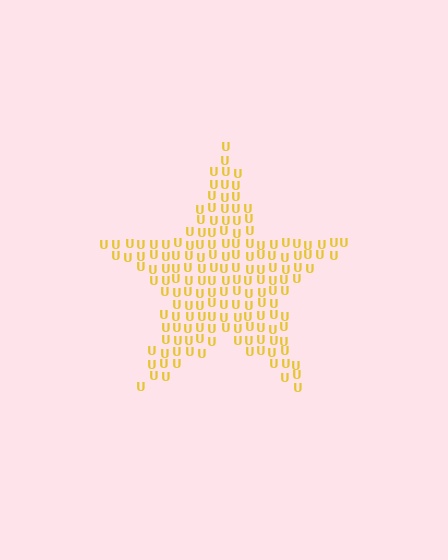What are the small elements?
The small elements are letter U's.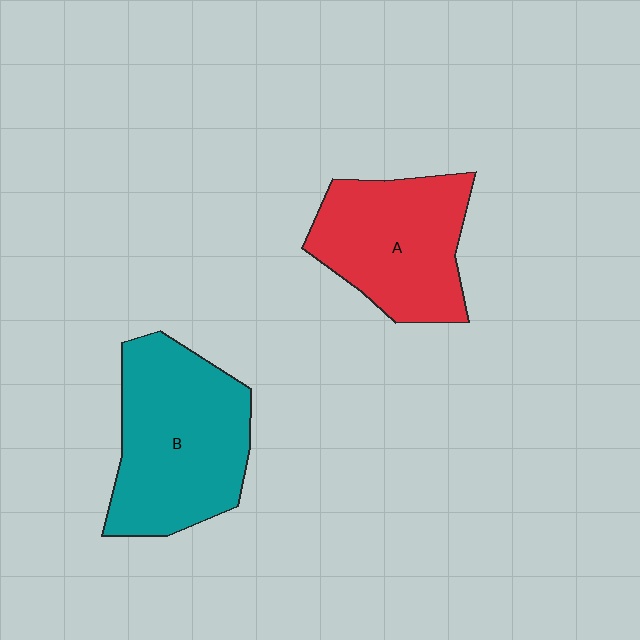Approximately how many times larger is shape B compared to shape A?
Approximately 1.2 times.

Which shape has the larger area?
Shape B (teal).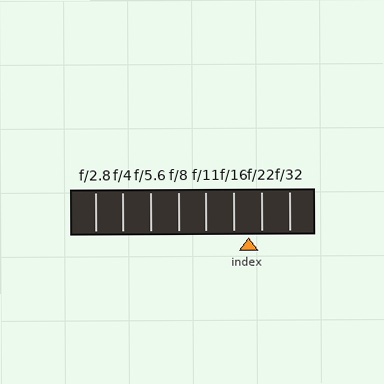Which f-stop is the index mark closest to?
The index mark is closest to f/22.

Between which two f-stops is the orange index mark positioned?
The index mark is between f/16 and f/22.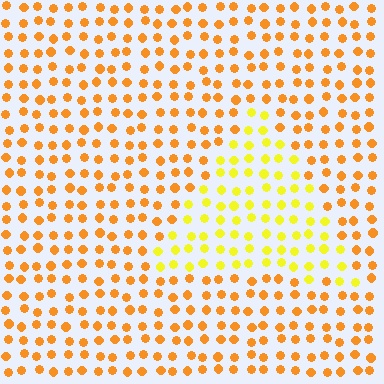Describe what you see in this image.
The image is filled with small orange elements in a uniform arrangement. A triangle-shaped region is visible where the elements are tinted to a slightly different hue, forming a subtle color boundary.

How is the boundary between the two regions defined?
The boundary is defined purely by a slight shift in hue (about 31 degrees). Spacing, size, and orientation are identical on both sides.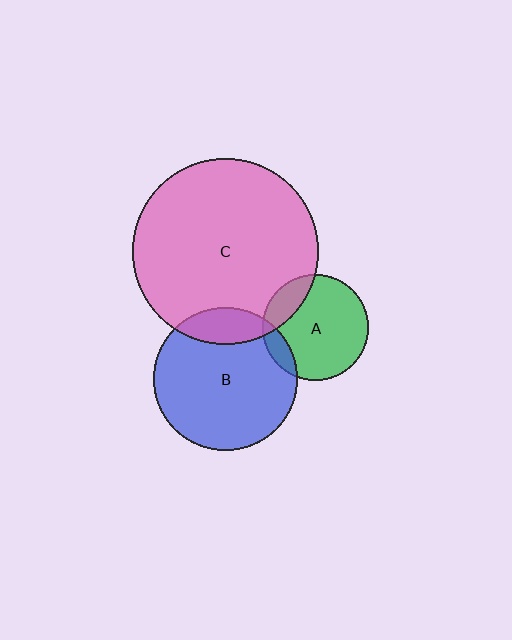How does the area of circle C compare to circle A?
Approximately 3.1 times.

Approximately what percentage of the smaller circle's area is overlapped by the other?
Approximately 15%.